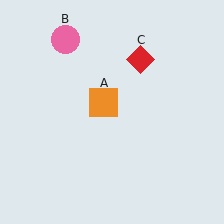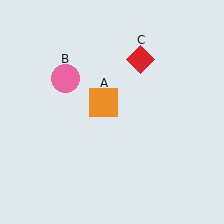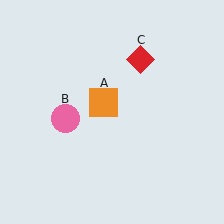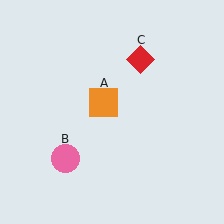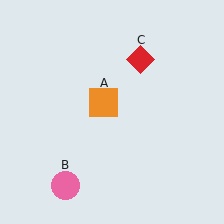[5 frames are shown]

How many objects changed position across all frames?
1 object changed position: pink circle (object B).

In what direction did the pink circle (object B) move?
The pink circle (object B) moved down.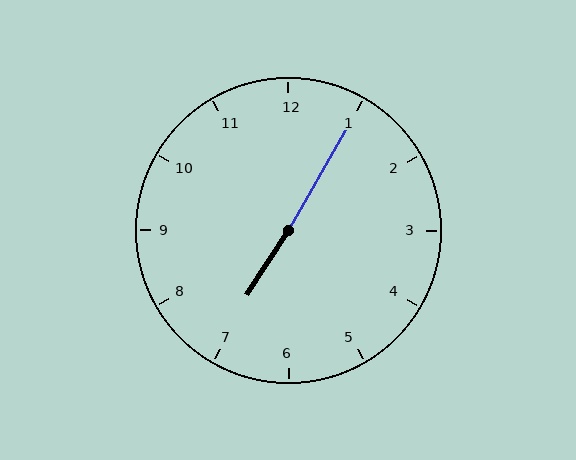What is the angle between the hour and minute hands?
Approximately 178 degrees.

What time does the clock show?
7:05.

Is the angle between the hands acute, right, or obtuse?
It is obtuse.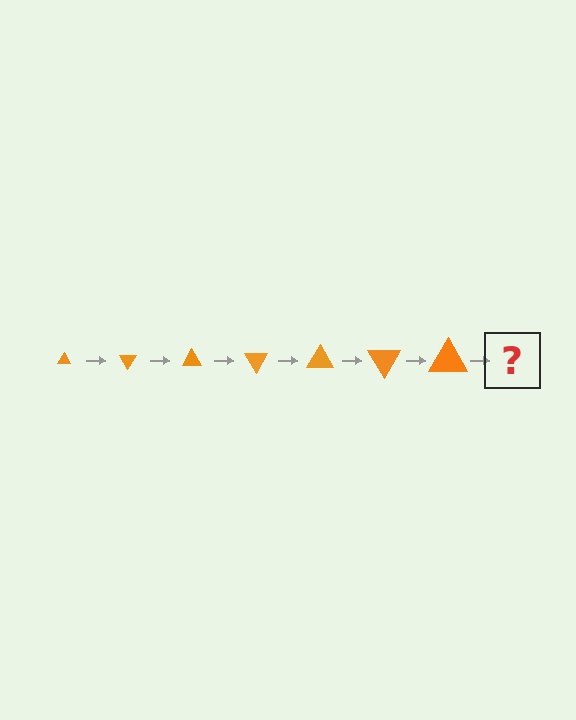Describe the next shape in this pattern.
It should be a triangle, larger than the previous one and rotated 420 degrees from the start.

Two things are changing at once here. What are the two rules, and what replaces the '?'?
The two rules are that the triangle grows larger each step and it rotates 60 degrees each step. The '?' should be a triangle, larger than the previous one and rotated 420 degrees from the start.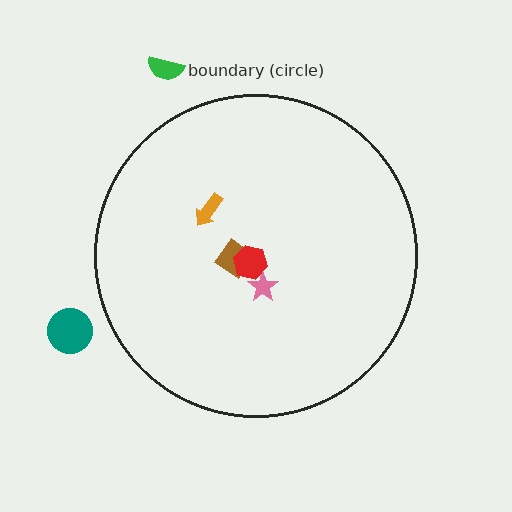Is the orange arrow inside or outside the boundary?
Inside.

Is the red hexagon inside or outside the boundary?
Inside.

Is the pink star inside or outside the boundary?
Inside.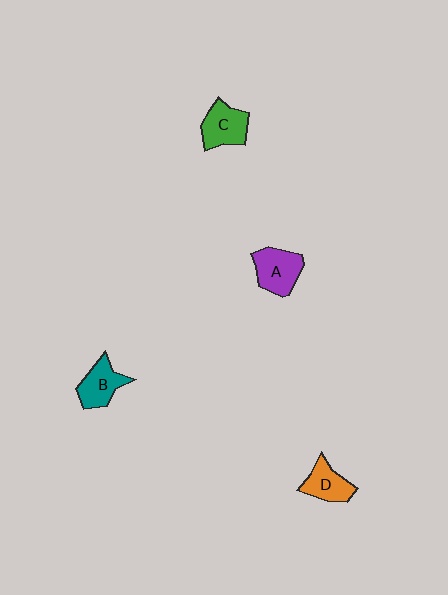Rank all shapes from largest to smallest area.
From largest to smallest: A (purple), C (green), B (teal), D (orange).